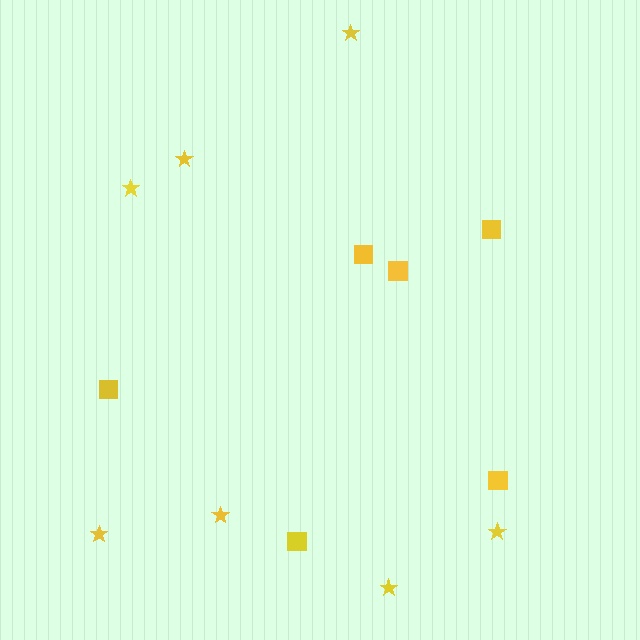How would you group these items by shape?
There are 2 groups: one group of squares (6) and one group of stars (7).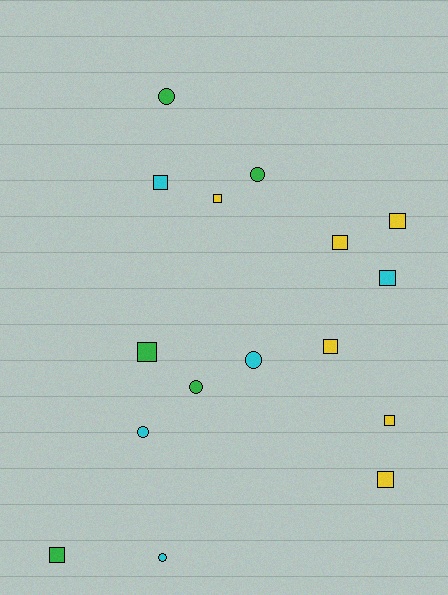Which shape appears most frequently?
Square, with 10 objects.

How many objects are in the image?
There are 16 objects.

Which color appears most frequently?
Yellow, with 6 objects.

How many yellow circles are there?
There are no yellow circles.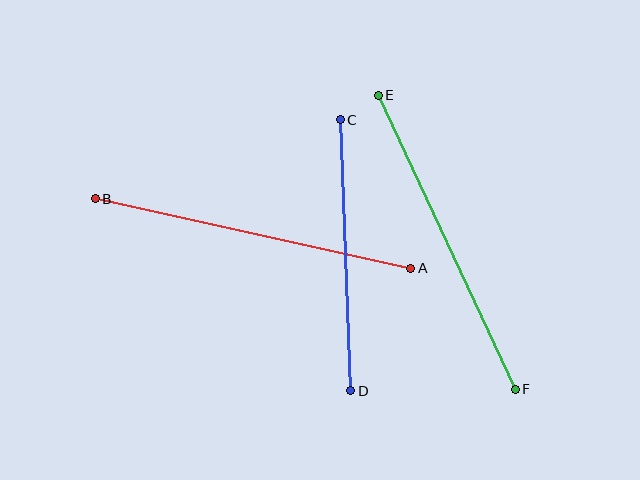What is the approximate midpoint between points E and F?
The midpoint is at approximately (447, 242) pixels.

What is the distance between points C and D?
The distance is approximately 271 pixels.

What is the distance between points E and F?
The distance is approximately 324 pixels.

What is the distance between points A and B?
The distance is approximately 323 pixels.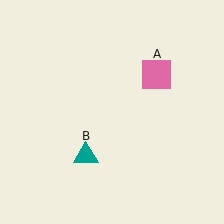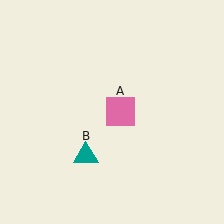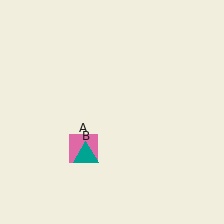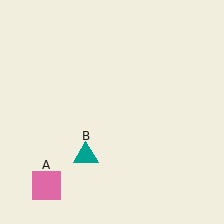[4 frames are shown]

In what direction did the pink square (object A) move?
The pink square (object A) moved down and to the left.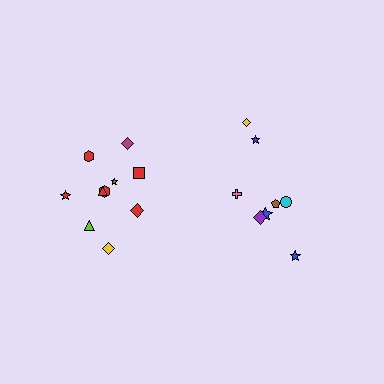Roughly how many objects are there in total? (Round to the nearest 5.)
Roughly 20 objects in total.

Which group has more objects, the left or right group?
The left group.